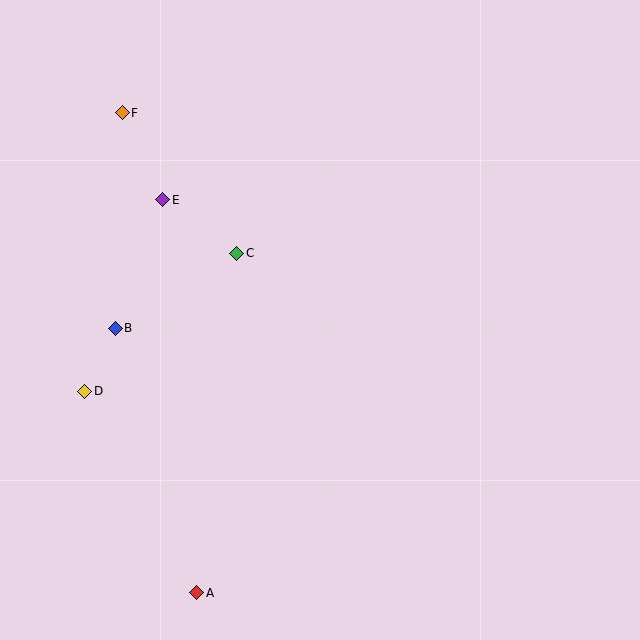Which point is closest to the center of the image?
Point C at (237, 253) is closest to the center.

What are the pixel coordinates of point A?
Point A is at (197, 593).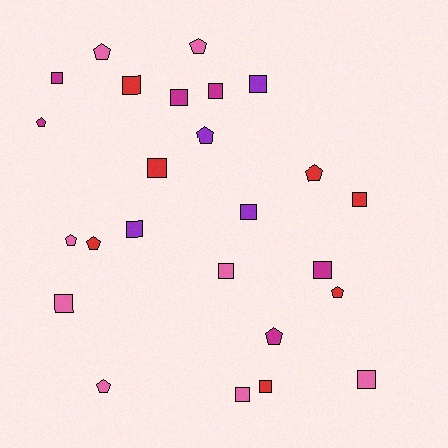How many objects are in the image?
There are 25 objects.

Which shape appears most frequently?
Square, with 15 objects.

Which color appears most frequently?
Pink, with 8 objects.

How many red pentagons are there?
There are 3 red pentagons.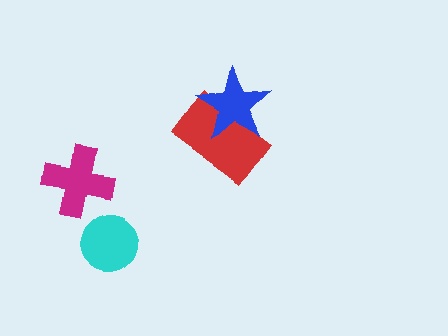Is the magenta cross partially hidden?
No, no other shape covers it.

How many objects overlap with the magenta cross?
0 objects overlap with the magenta cross.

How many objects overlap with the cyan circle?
0 objects overlap with the cyan circle.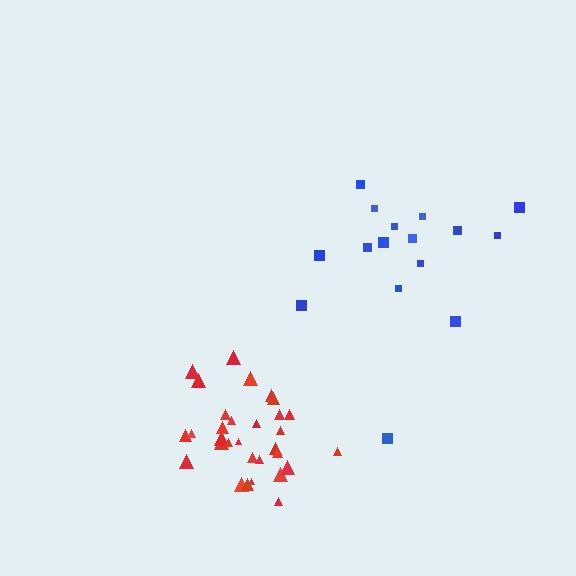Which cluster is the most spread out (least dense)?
Blue.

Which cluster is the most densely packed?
Red.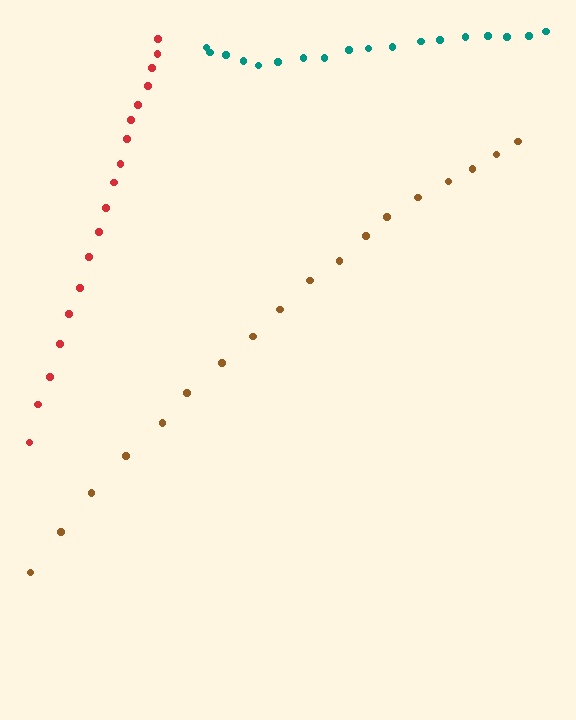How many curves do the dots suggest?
There are 3 distinct paths.